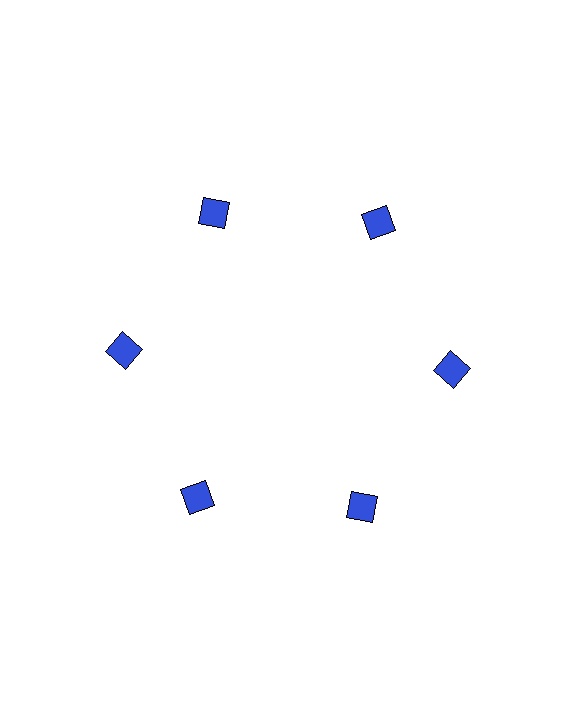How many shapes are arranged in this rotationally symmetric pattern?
There are 6 shapes, arranged in 6 groups of 1.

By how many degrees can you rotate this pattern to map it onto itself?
The pattern maps onto itself every 60 degrees of rotation.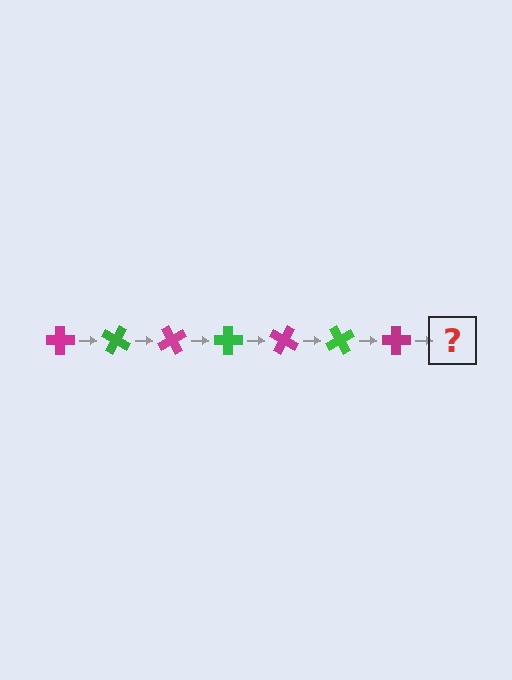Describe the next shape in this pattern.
It should be a green cross, rotated 210 degrees from the start.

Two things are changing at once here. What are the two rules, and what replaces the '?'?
The two rules are that it rotates 30 degrees each step and the color cycles through magenta and green. The '?' should be a green cross, rotated 210 degrees from the start.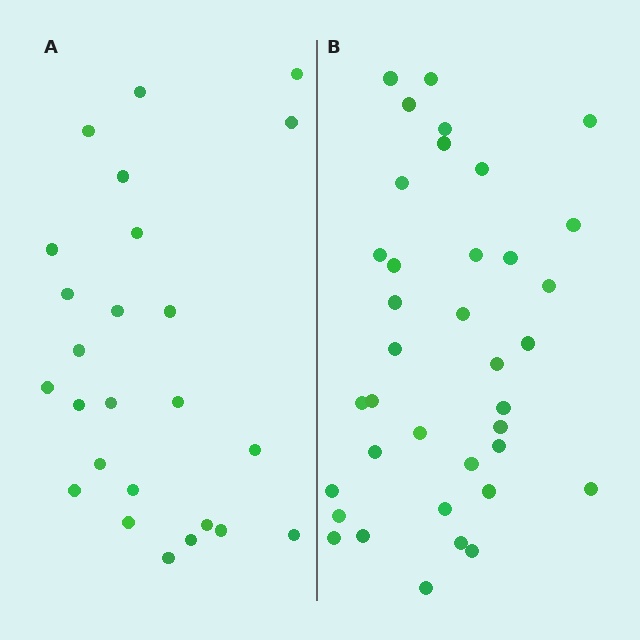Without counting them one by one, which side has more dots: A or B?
Region B (the right region) has more dots.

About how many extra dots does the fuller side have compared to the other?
Region B has roughly 12 or so more dots than region A.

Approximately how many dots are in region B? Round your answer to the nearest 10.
About 40 dots. (The exact count is 37, which rounds to 40.)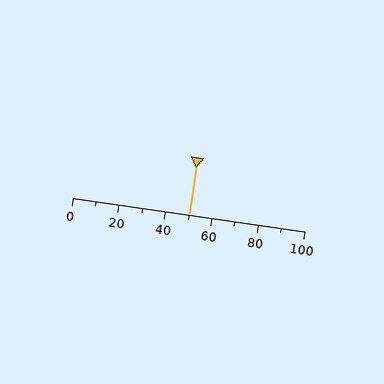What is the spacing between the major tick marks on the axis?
The major ticks are spaced 20 apart.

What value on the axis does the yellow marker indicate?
The marker indicates approximately 50.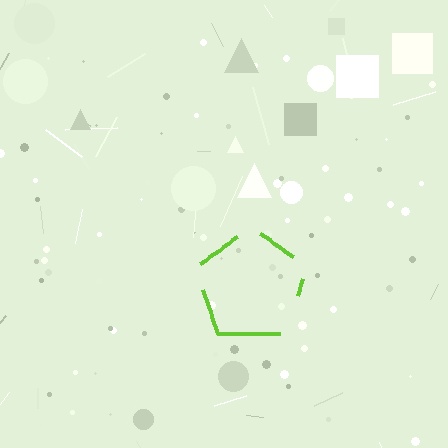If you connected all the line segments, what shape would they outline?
They would outline a pentagon.